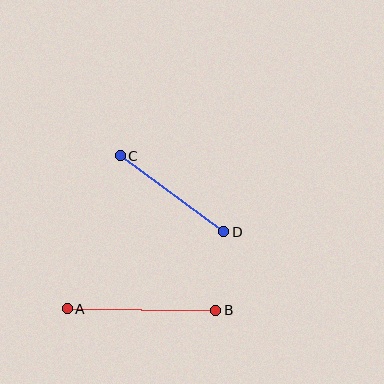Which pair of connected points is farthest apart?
Points A and B are farthest apart.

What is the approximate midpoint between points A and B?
The midpoint is at approximately (141, 310) pixels.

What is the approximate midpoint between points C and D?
The midpoint is at approximately (172, 194) pixels.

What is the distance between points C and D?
The distance is approximately 128 pixels.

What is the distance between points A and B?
The distance is approximately 148 pixels.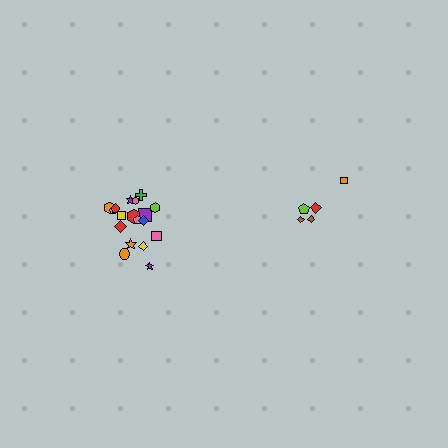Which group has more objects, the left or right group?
The left group.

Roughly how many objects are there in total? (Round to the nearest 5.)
Roughly 25 objects in total.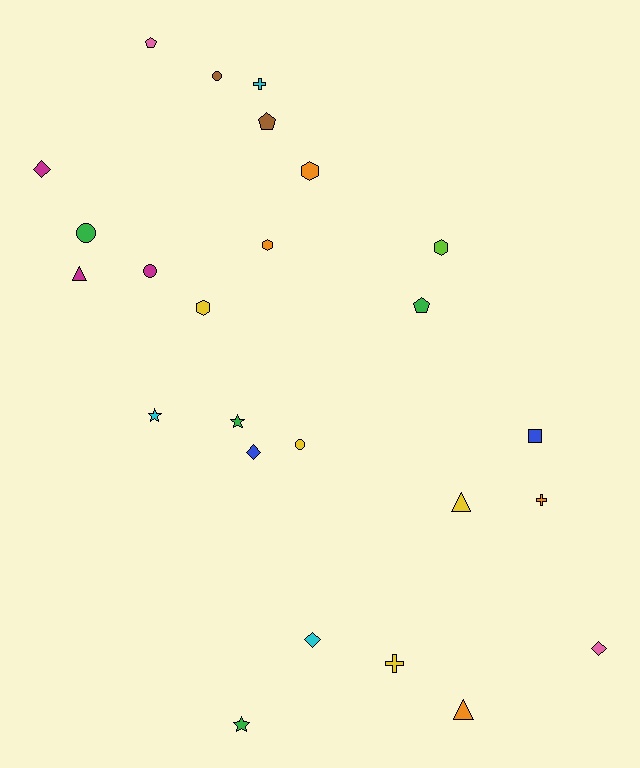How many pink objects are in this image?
There are 2 pink objects.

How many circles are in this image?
There are 4 circles.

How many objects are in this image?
There are 25 objects.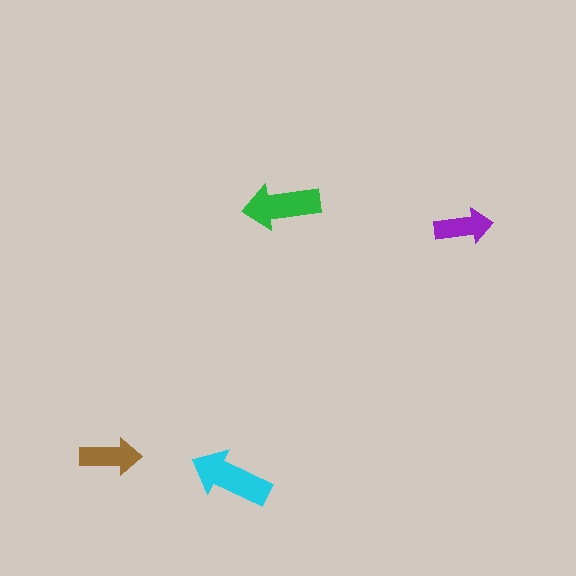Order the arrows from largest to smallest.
the cyan one, the green one, the brown one, the purple one.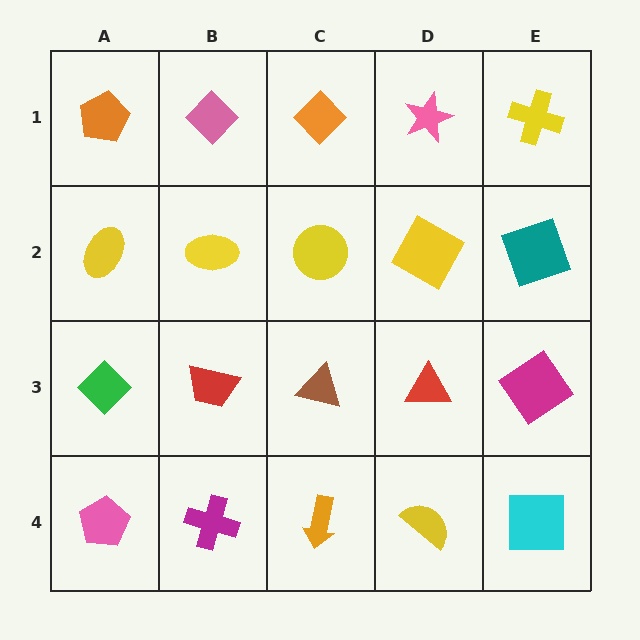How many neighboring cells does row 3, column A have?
3.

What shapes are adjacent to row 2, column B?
A pink diamond (row 1, column B), a red trapezoid (row 3, column B), a yellow ellipse (row 2, column A), a yellow circle (row 2, column C).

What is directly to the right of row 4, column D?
A cyan square.